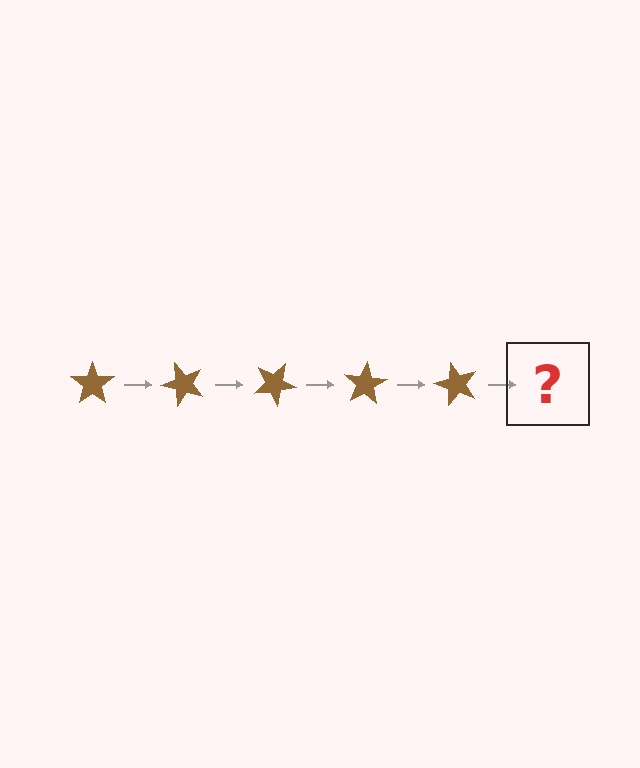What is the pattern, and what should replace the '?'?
The pattern is that the star rotates 50 degrees each step. The '?' should be a brown star rotated 250 degrees.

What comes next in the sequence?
The next element should be a brown star rotated 250 degrees.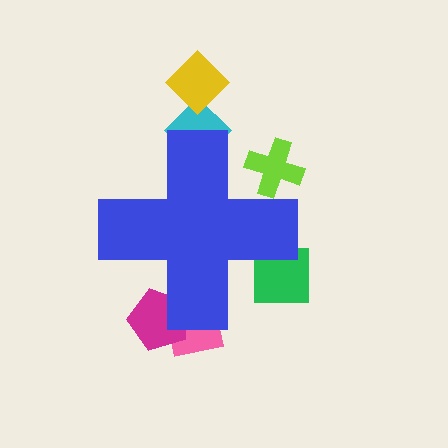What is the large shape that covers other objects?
A blue cross.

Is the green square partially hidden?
Yes, the green square is partially hidden behind the blue cross.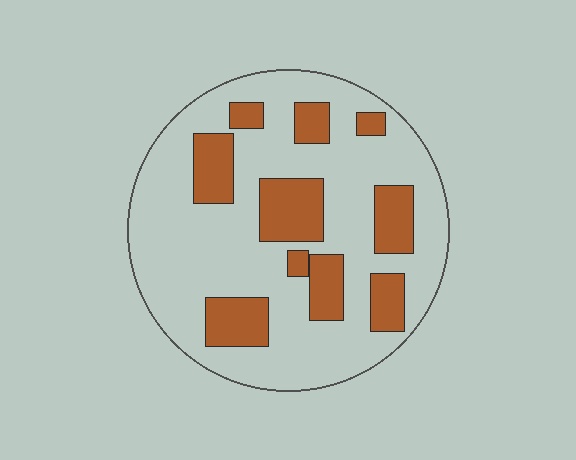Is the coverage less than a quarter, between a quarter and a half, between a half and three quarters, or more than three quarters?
Between a quarter and a half.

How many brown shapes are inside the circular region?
10.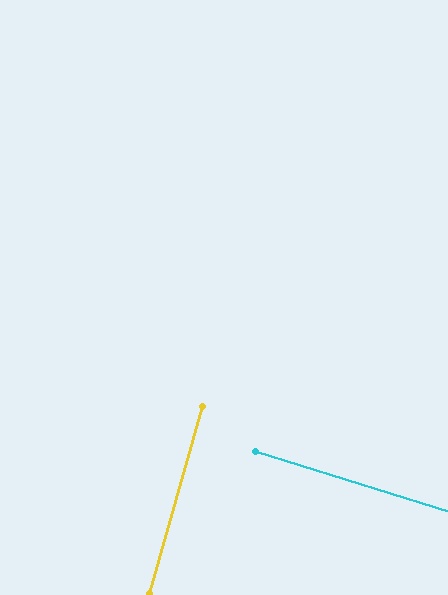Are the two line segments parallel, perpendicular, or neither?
Perpendicular — they meet at approximately 89°.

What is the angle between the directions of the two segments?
Approximately 89 degrees.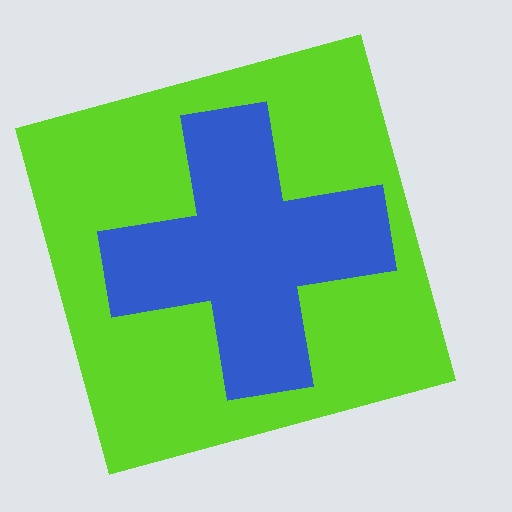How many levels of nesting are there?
2.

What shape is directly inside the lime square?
The blue cross.